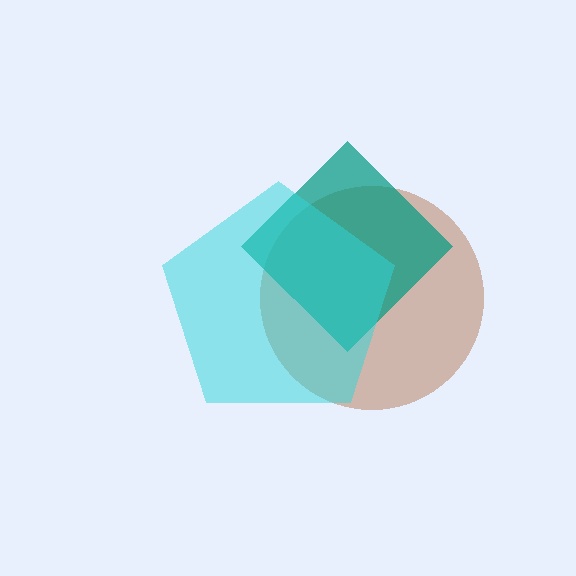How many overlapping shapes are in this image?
There are 3 overlapping shapes in the image.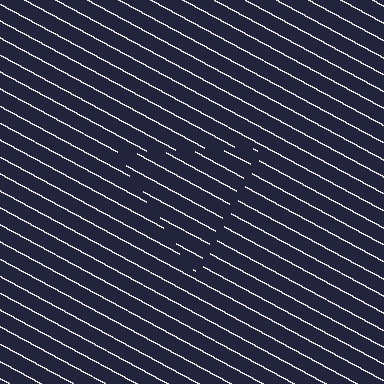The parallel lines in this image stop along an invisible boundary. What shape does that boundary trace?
An illusory triangle. The interior of the shape contains the same grating, shifted by half a period — the contour is defined by the phase discontinuity where line-ends from the inner and outer gratings abut.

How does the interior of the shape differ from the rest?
The interior of the shape contains the same grating, shifted by half a period — the contour is defined by the phase discontinuity where line-ends from the inner and outer gratings abut.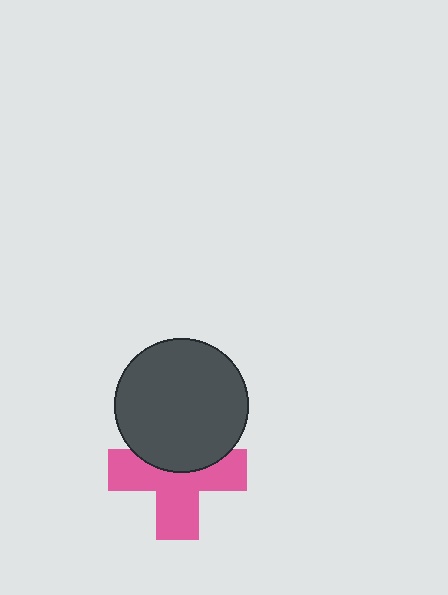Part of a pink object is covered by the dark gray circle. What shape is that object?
It is a cross.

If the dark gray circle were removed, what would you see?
You would see the complete pink cross.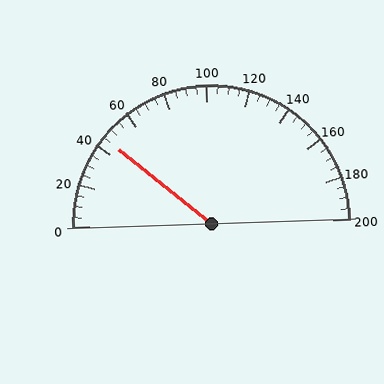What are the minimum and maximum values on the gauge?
The gauge ranges from 0 to 200.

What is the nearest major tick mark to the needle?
The nearest major tick mark is 40.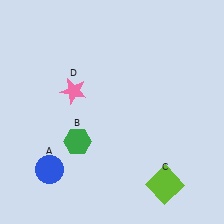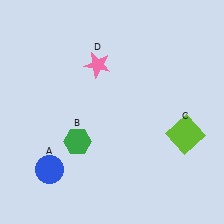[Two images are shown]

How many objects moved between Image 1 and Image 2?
2 objects moved between the two images.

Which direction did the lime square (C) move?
The lime square (C) moved up.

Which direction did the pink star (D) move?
The pink star (D) moved up.